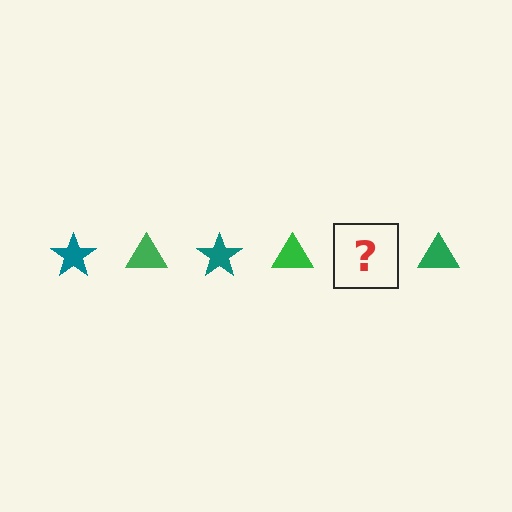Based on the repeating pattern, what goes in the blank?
The blank should be a teal star.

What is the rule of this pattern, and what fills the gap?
The rule is that the pattern alternates between teal star and green triangle. The gap should be filled with a teal star.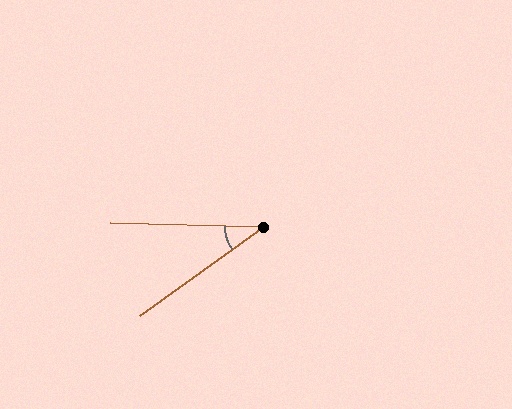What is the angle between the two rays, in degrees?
Approximately 37 degrees.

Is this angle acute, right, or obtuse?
It is acute.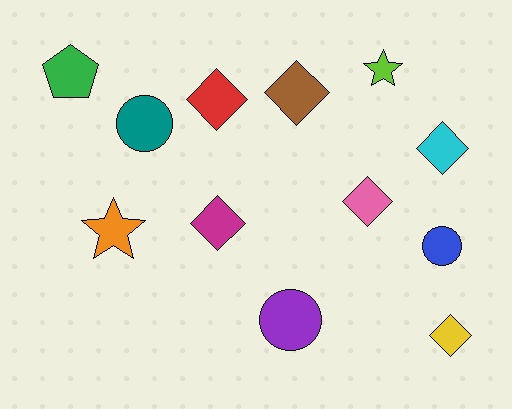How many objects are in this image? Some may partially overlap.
There are 12 objects.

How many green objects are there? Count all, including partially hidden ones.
There is 1 green object.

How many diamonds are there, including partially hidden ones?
There are 6 diamonds.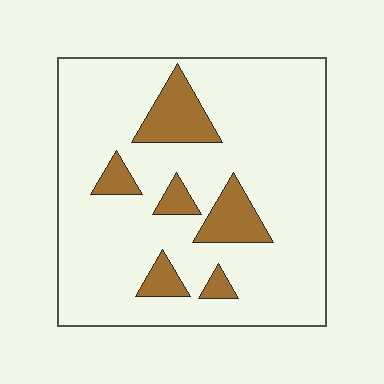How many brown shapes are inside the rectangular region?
6.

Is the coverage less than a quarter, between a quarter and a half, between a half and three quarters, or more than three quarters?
Less than a quarter.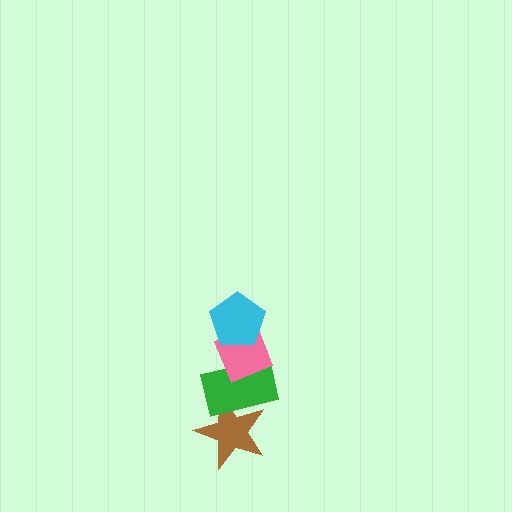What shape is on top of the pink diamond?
The cyan pentagon is on top of the pink diamond.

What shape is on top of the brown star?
The green rectangle is on top of the brown star.